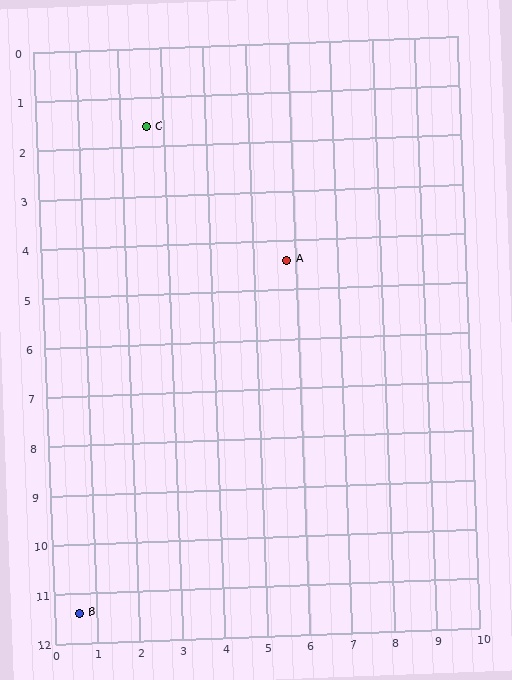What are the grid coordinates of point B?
Point B is at approximately (0.6, 11.4).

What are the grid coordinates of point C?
Point C is at approximately (2.6, 1.6).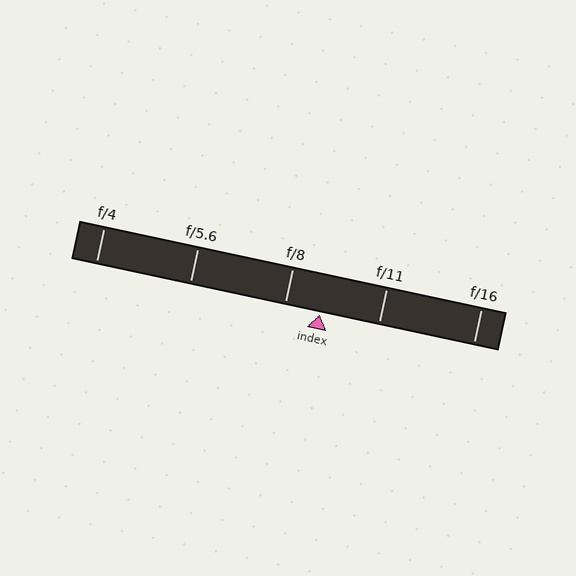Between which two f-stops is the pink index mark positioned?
The index mark is between f/8 and f/11.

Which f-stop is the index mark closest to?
The index mark is closest to f/8.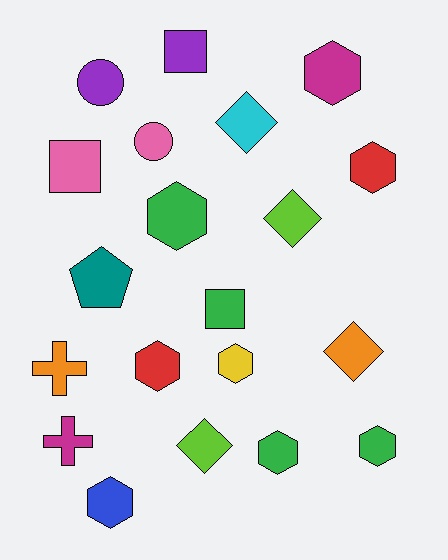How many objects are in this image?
There are 20 objects.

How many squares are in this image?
There are 3 squares.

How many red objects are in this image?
There are 2 red objects.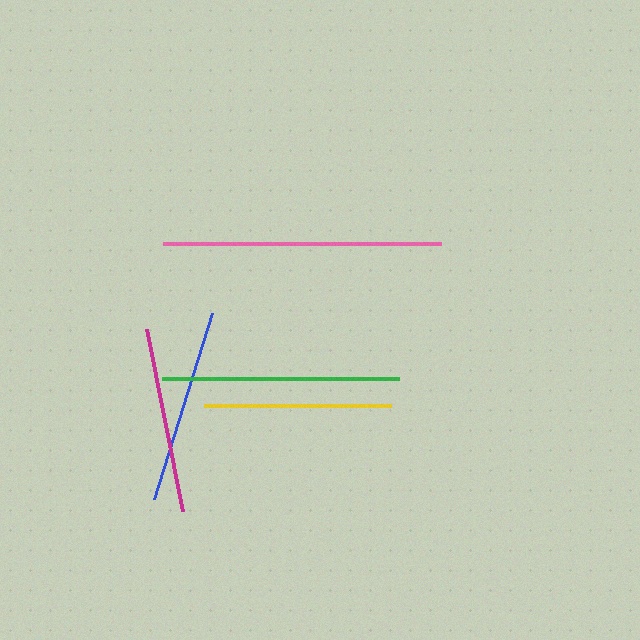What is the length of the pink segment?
The pink segment is approximately 278 pixels long.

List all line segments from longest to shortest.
From longest to shortest: pink, green, blue, yellow, magenta.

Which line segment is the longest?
The pink line is the longest at approximately 278 pixels.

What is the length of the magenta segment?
The magenta segment is approximately 186 pixels long.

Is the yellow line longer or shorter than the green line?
The green line is longer than the yellow line.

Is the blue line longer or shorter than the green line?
The green line is longer than the blue line.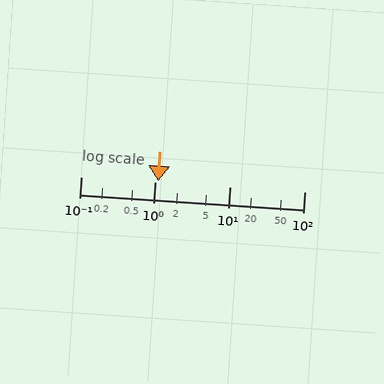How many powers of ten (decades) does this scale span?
The scale spans 3 decades, from 0.1 to 100.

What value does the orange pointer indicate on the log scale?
The pointer indicates approximately 1.1.